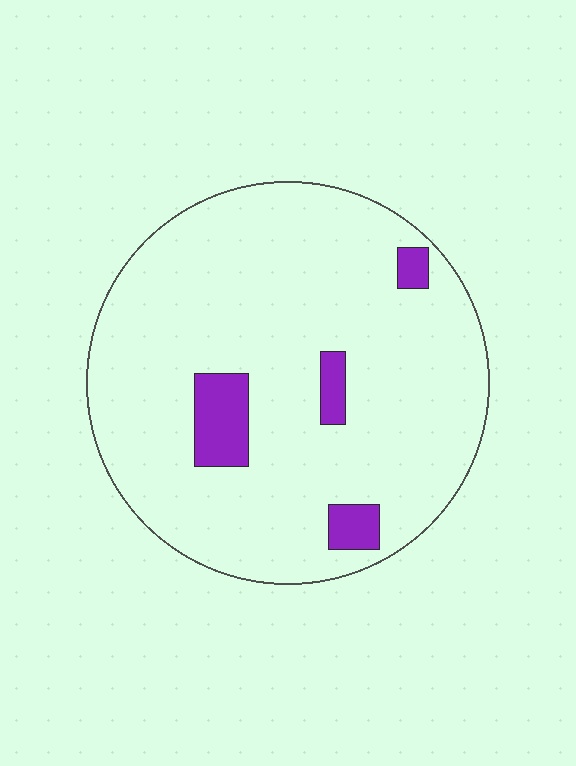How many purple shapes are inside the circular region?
4.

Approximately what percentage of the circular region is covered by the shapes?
Approximately 10%.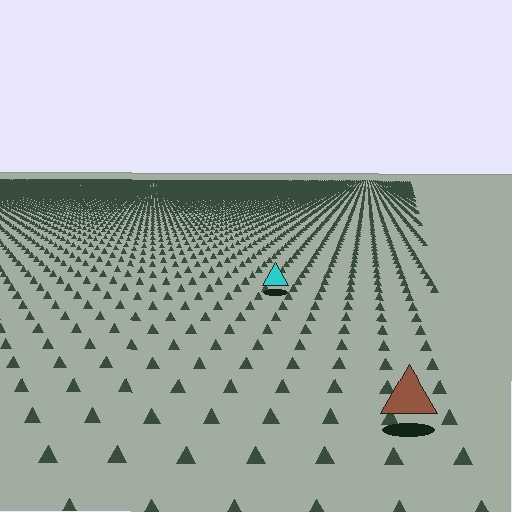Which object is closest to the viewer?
The brown triangle is closest. The texture marks near it are larger and more spread out.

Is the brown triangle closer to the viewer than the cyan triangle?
Yes. The brown triangle is closer — you can tell from the texture gradient: the ground texture is coarser near it.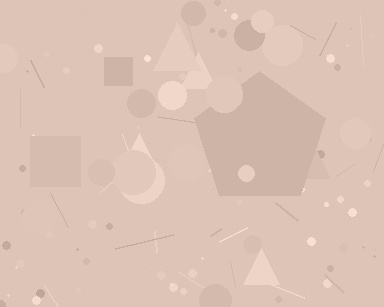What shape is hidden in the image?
A pentagon is hidden in the image.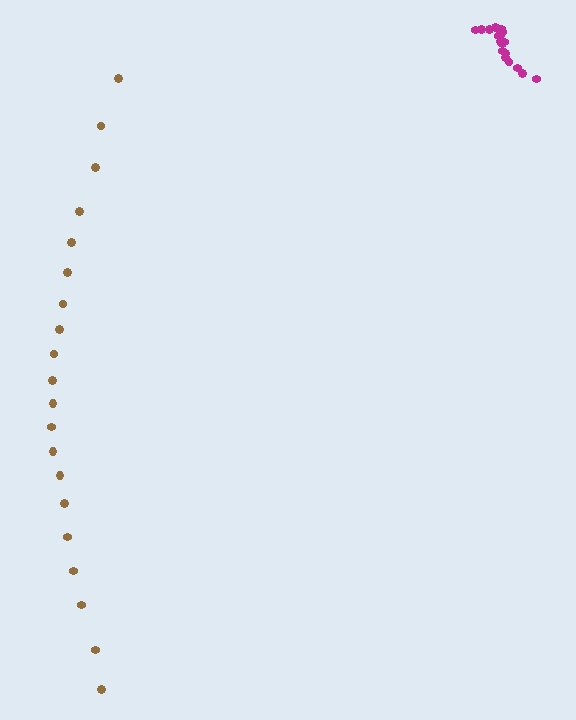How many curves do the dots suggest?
There are 2 distinct paths.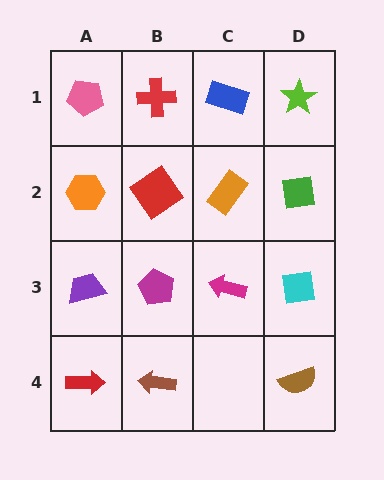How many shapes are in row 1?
4 shapes.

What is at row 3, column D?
A cyan square.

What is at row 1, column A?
A pink pentagon.